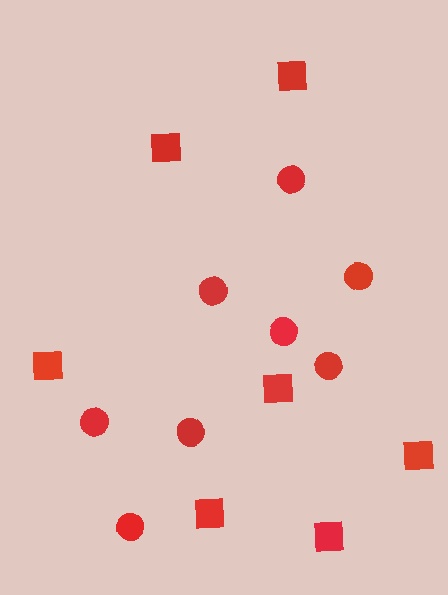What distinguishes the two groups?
There are 2 groups: one group of circles (8) and one group of squares (7).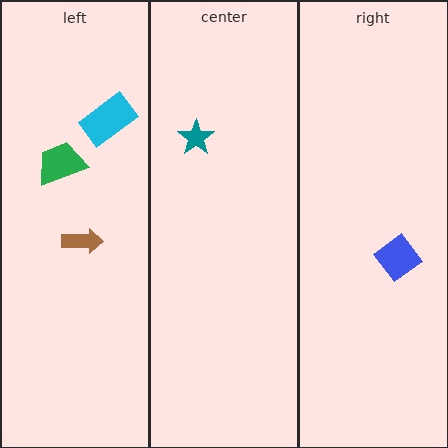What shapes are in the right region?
The blue diamond.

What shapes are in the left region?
The green trapezoid, the cyan rectangle, the brown arrow.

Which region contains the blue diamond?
The right region.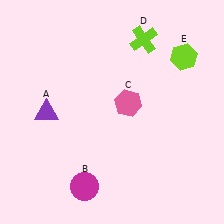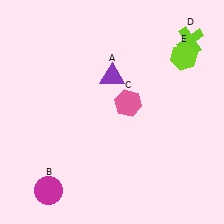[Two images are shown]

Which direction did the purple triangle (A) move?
The purple triangle (A) moved right.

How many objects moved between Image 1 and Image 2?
3 objects moved between the two images.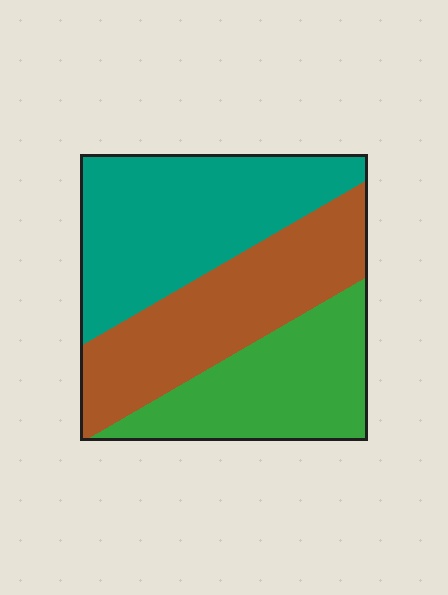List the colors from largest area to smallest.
From largest to smallest: teal, brown, green.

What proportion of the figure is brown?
Brown covers 34% of the figure.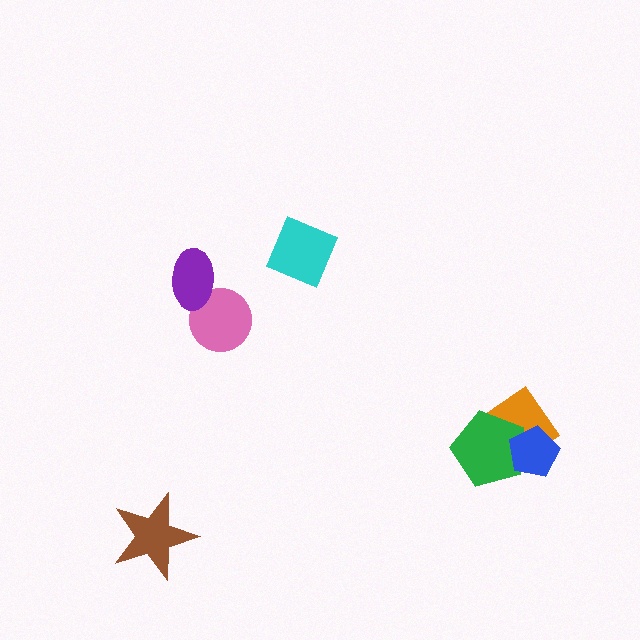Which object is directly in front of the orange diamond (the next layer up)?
The green pentagon is directly in front of the orange diamond.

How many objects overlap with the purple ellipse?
1 object overlaps with the purple ellipse.